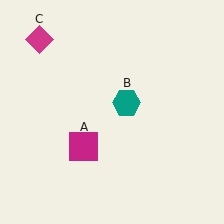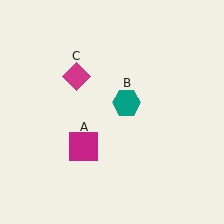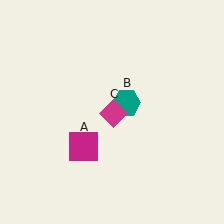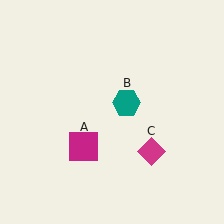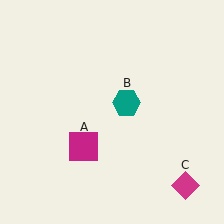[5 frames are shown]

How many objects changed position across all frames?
1 object changed position: magenta diamond (object C).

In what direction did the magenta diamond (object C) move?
The magenta diamond (object C) moved down and to the right.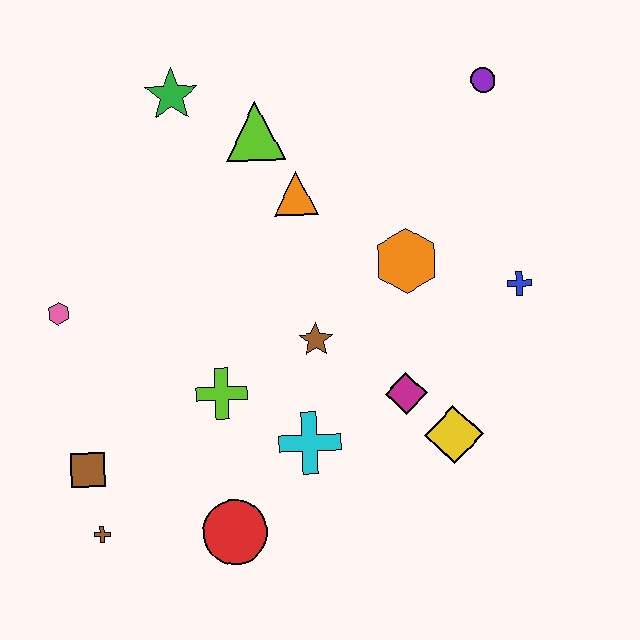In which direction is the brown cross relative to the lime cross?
The brown cross is below the lime cross.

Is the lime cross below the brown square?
No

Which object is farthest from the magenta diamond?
The green star is farthest from the magenta diamond.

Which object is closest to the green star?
The lime triangle is closest to the green star.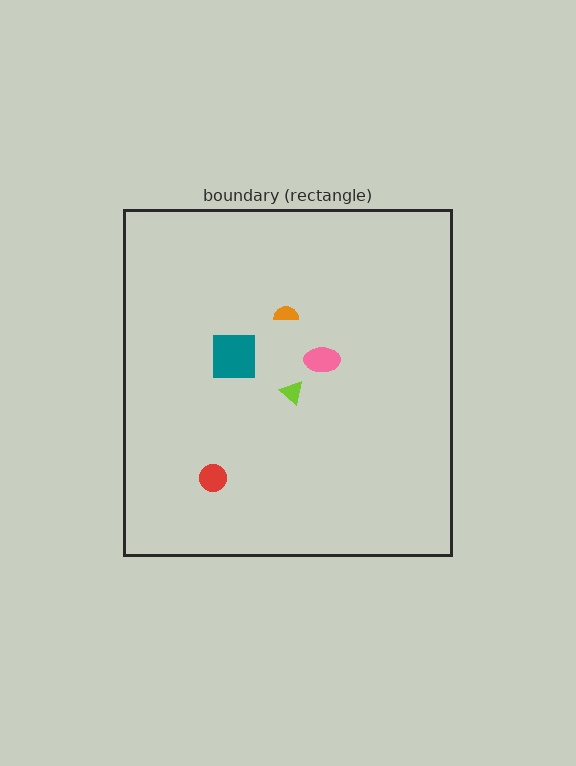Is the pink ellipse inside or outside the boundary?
Inside.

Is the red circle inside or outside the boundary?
Inside.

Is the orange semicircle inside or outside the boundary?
Inside.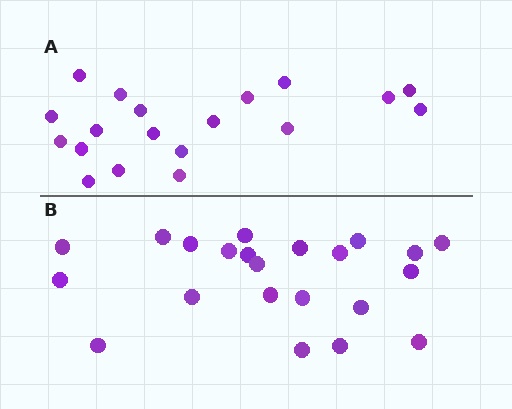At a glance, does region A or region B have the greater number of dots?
Region B (the bottom region) has more dots.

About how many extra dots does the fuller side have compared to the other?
Region B has just a few more — roughly 2 or 3 more dots than region A.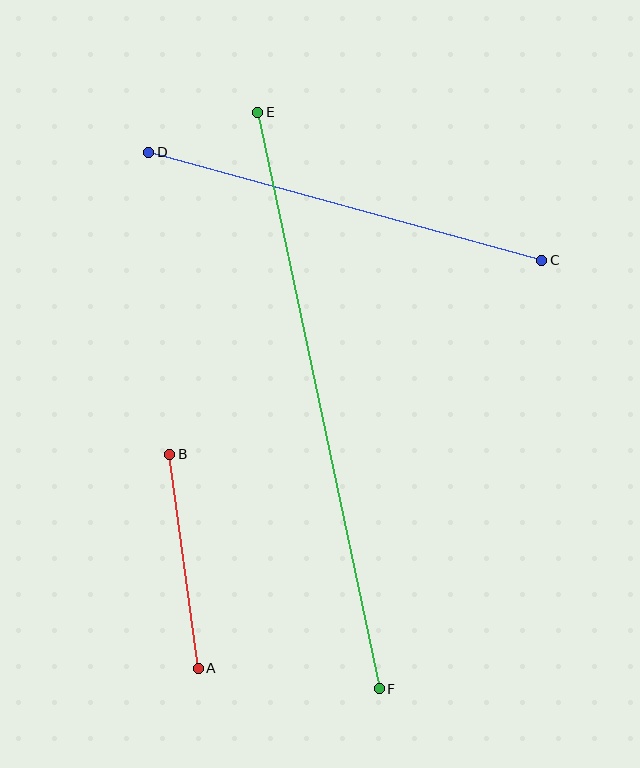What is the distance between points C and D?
The distance is approximately 408 pixels.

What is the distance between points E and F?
The distance is approximately 589 pixels.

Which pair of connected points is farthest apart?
Points E and F are farthest apart.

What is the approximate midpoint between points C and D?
The midpoint is at approximately (345, 206) pixels.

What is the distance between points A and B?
The distance is approximately 216 pixels.